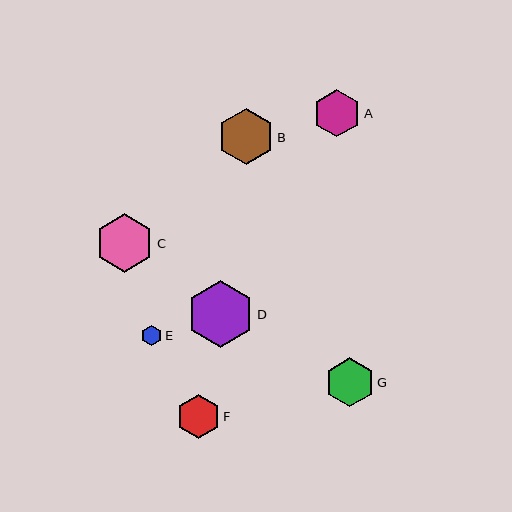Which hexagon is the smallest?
Hexagon E is the smallest with a size of approximately 21 pixels.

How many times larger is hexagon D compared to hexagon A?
Hexagon D is approximately 1.4 times the size of hexagon A.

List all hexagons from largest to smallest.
From largest to smallest: D, C, B, G, A, F, E.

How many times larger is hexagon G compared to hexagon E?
Hexagon G is approximately 2.4 times the size of hexagon E.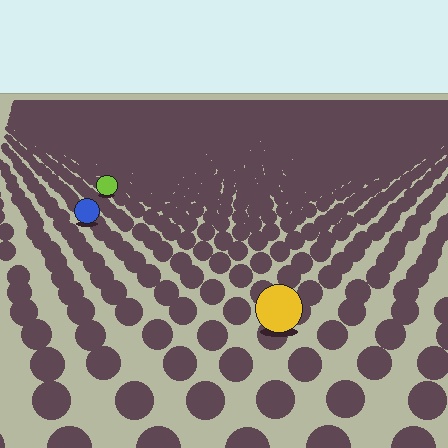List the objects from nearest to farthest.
From nearest to farthest: the yellow circle, the blue circle, the lime circle.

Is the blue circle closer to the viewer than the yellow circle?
No. The yellow circle is closer — you can tell from the texture gradient: the ground texture is coarser near it.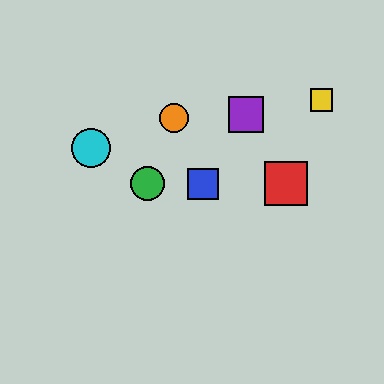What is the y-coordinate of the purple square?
The purple square is at y≈115.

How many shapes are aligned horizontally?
3 shapes (the red square, the blue square, the green circle) are aligned horizontally.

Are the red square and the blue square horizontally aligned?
Yes, both are at y≈184.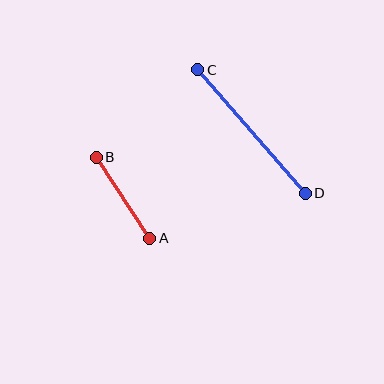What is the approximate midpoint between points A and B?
The midpoint is at approximately (123, 198) pixels.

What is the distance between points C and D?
The distance is approximately 164 pixels.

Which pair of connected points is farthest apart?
Points C and D are farthest apart.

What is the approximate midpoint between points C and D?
The midpoint is at approximately (252, 132) pixels.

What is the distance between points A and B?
The distance is approximately 97 pixels.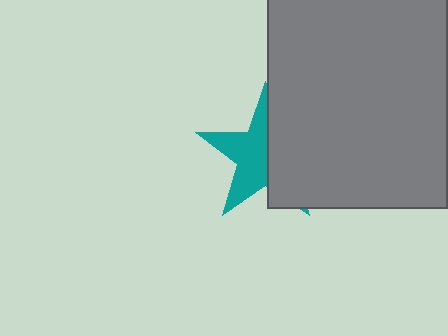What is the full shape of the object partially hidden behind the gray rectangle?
The partially hidden object is a teal star.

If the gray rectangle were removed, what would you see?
You would see the complete teal star.